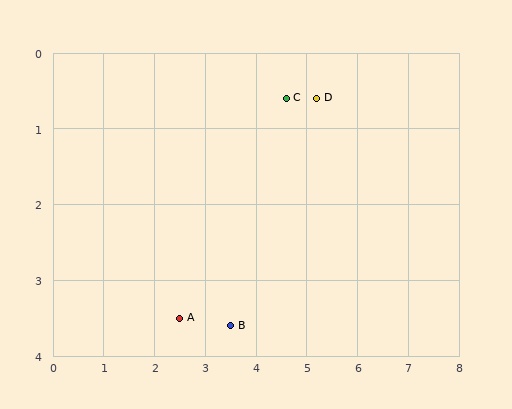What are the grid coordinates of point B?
Point B is at approximately (3.5, 3.6).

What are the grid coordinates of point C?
Point C is at approximately (4.6, 0.6).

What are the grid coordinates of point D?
Point D is at approximately (5.2, 0.6).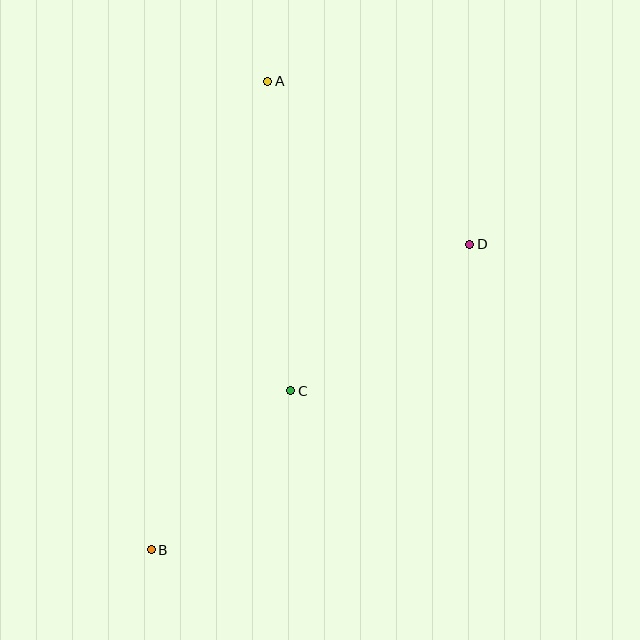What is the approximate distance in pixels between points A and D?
The distance between A and D is approximately 260 pixels.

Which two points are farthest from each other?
Points A and B are farthest from each other.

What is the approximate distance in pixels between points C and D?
The distance between C and D is approximately 231 pixels.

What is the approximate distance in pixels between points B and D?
The distance between B and D is approximately 441 pixels.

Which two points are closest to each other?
Points B and C are closest to each other.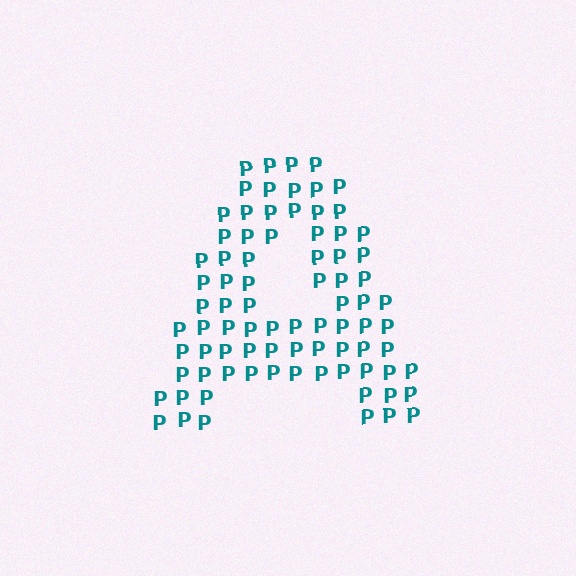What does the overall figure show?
The overall figure shows the letter A.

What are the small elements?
The small elements are letter P's.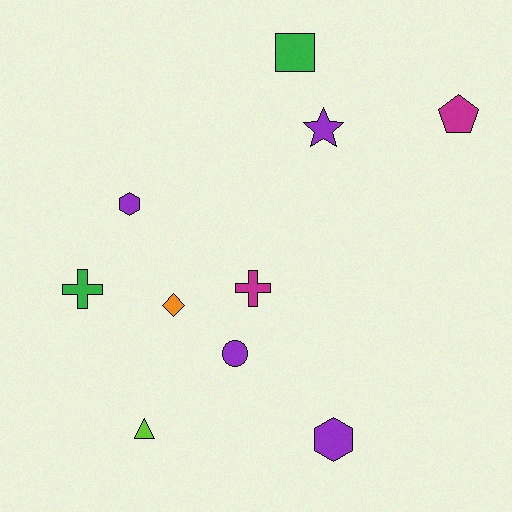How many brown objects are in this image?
There are no brown objects.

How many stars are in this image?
There is 1 star.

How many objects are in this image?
There are 10 objects.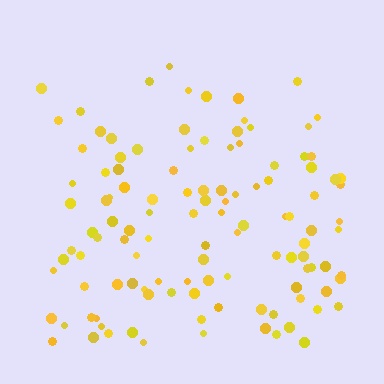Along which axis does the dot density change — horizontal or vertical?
Vertical.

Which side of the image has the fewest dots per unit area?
The top.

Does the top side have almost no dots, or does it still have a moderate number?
Still a moderate number, just noticeably fewer than the bottom.